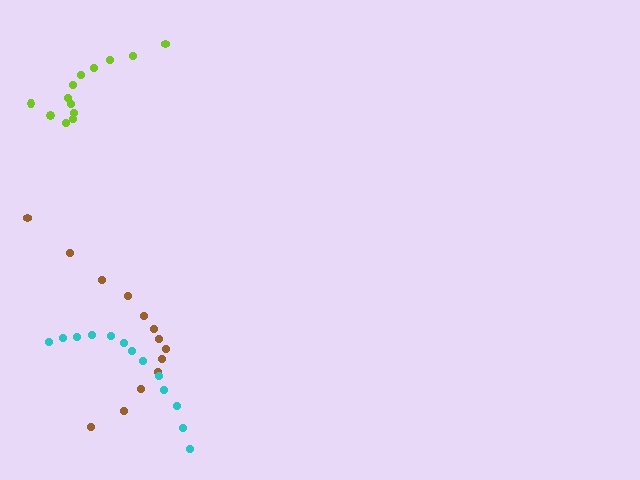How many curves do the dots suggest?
There are 3 distinct paths.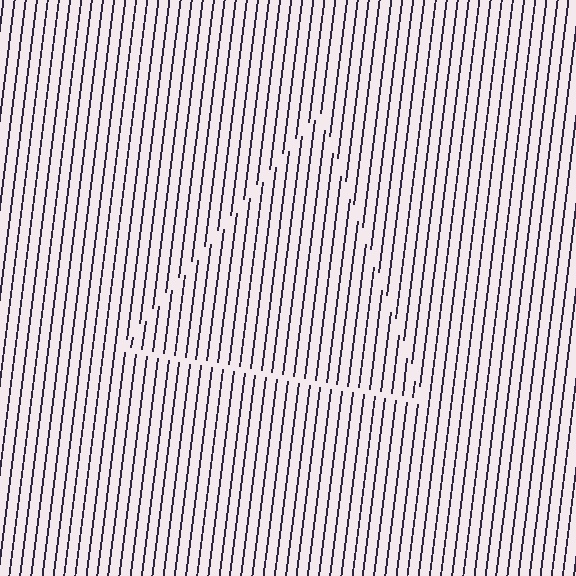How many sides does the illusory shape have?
3 sides — the line-ends trace a triangle.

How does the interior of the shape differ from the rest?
The interior of the shape contains the same grating, shifted by half a period — the contour is defined by the phase discontinuity where line-ends from the inner and outer gratings abut.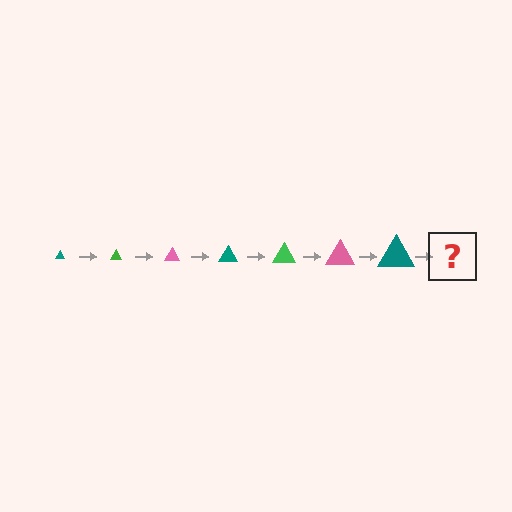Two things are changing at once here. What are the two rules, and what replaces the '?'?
The two rules are that the triangle grows larger each step and the color cycles through teal, green, and pink. The '?' should be a green triangle, larger than the previous one.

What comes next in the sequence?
The next element should be a green triangle, larger than the previous one.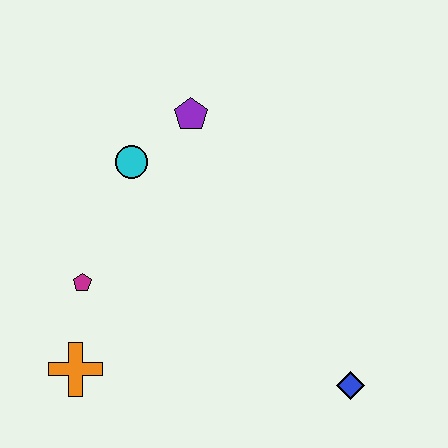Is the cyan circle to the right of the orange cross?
Yes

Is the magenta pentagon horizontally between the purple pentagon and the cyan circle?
No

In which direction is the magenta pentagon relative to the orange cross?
The magenta pentagon is above the orange cross.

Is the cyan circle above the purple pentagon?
No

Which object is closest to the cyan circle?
The purple pentagon is closest to the cyan circle.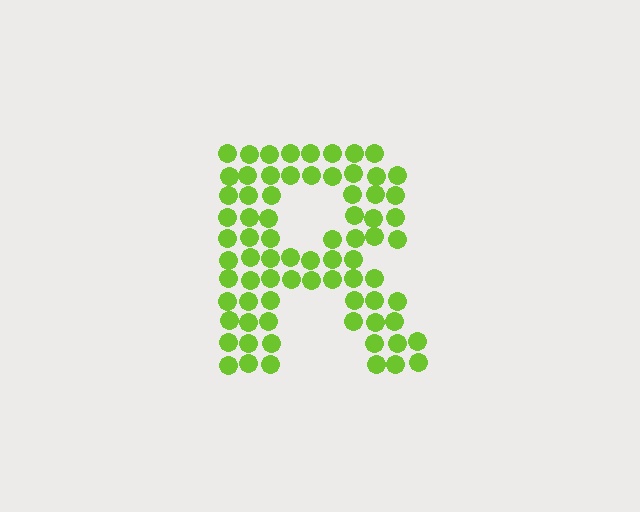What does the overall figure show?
The overall figure shows the letter R.